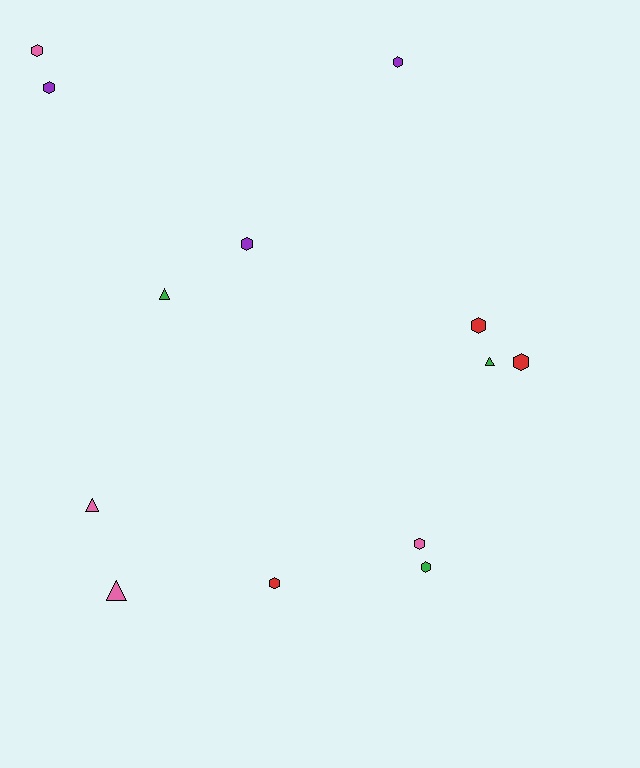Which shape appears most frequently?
Hexagon, with 9 objects.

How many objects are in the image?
There are 13 objects.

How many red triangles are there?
There are no red triangles.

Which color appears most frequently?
Pink, with 4 objects.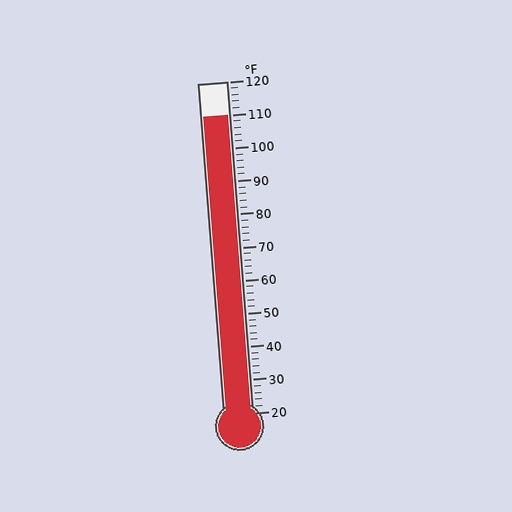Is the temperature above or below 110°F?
The temperature is at 110°F.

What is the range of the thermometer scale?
The thermometer scale ranges from 20°F to 120°F.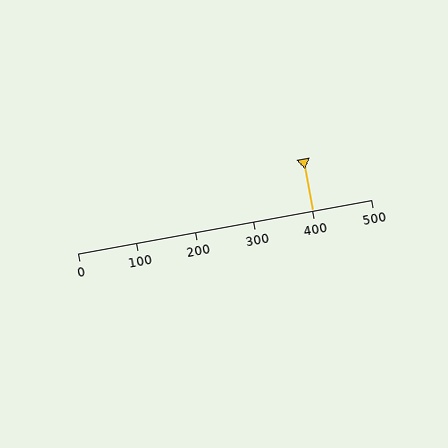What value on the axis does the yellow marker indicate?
The marker indicates approximately 400.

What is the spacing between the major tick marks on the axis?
The major ticks are spaced 100 apart.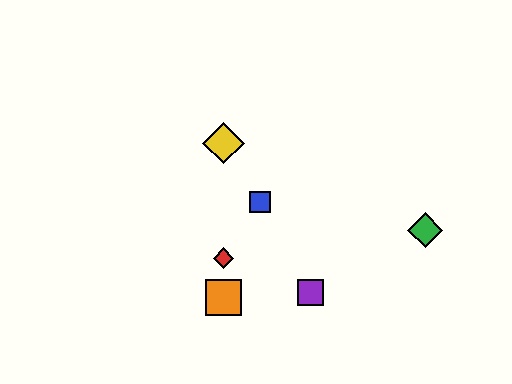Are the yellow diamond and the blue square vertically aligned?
No, the yellow diamond is at x≈223 and the blue square is at x≈260.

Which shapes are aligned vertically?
The red diamond, the yellow diamond, the orange square are aligned vertically.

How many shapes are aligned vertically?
3 shapes (the red diamond, the yellow diamond, the orange square) are aligned vertically.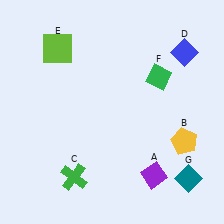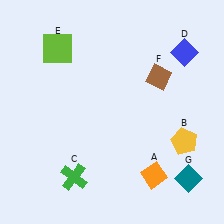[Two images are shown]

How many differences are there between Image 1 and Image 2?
There are 2 differences between the two images.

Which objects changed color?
A changed from purple to orange. F changed from green to brown.